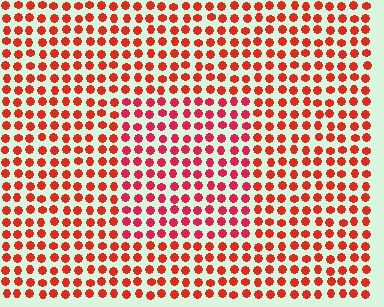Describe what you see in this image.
The image is filled with small red elements in a uniform arrangement. A rectangle-shaped region is visible where the elements are tinted to a slightly different hue, forming a subtle color boundary.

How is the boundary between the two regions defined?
The boundary is defined purely by a slight shift in hue (about 20 degrees). Spacing, size, and orientation are identical on both sides.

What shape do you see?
I see a rectangle.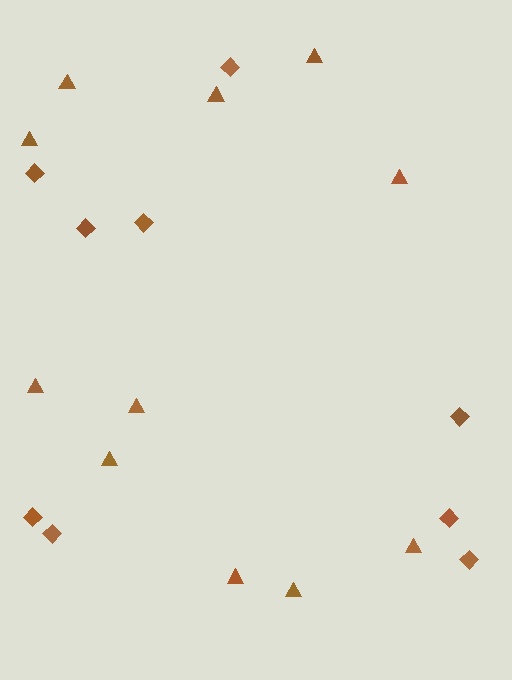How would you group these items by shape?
There are 2 groups: one group of triangles (11) and one group of diamonds (9).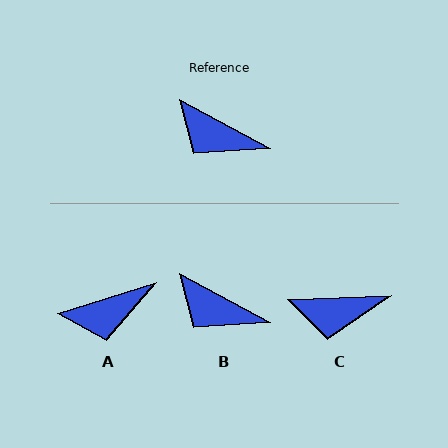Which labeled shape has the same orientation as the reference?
B.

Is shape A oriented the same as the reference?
No, it is off by about 45 degrees.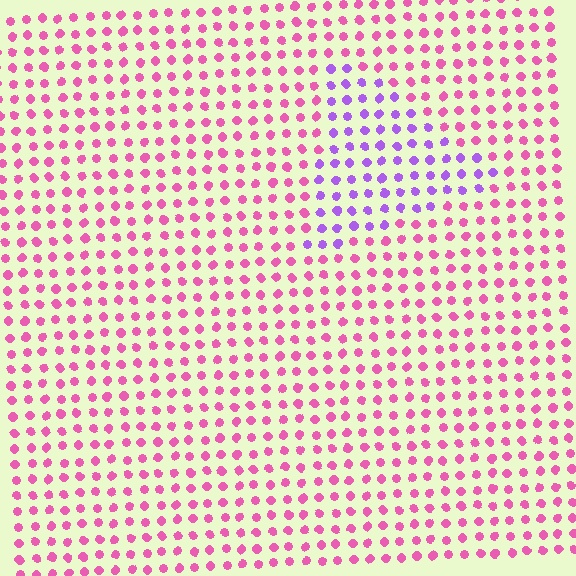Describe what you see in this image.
The image is filled with small pink elements in a uniform arrangement. A triangle-shaped region is visible where the elements are tinted to a slightly different hue, forming a subtle color boundary.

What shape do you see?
I see a triangle.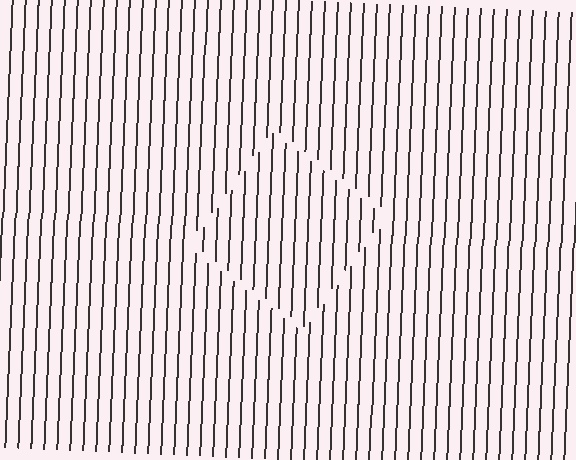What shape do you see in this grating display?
An illusory square. The interior of the shape contains the same grating, shifted by half a period — the contour is defined by the phase discontinuity where line-ends from the inner and outer gratings abut.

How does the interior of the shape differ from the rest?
The interior of the shape contains the same grating, shifted by half a period — the contour is defined by the phase discontinuity where line-ends from the inner and outer gratings abut.